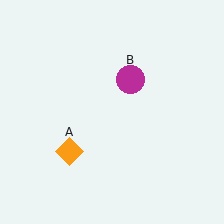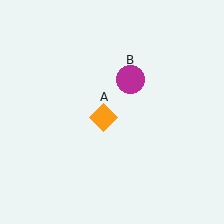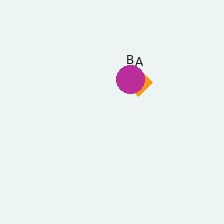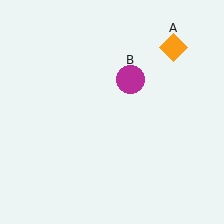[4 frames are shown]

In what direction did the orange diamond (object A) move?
The orange diamond (object A) moved up and to the right.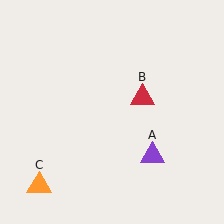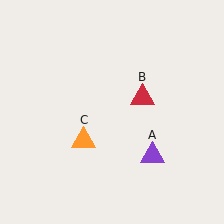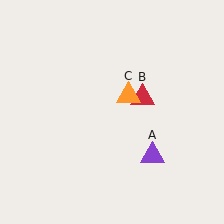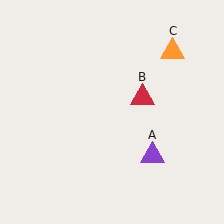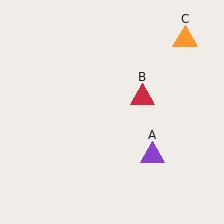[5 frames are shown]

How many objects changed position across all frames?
1 object changed position: orange triangle (object C).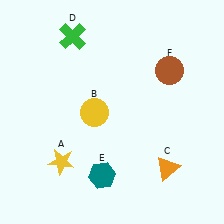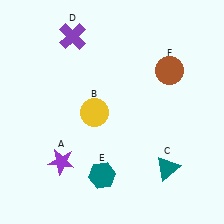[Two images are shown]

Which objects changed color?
A changed from yellow to purple. C changed from orange to teal. D changed from green to purple.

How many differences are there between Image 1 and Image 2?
There are 3 differences between the two images.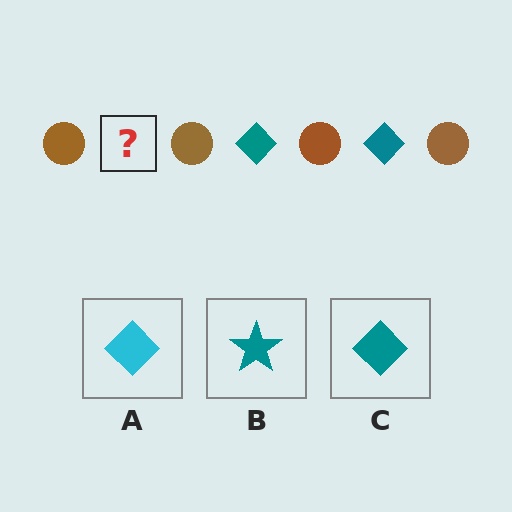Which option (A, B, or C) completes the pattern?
C.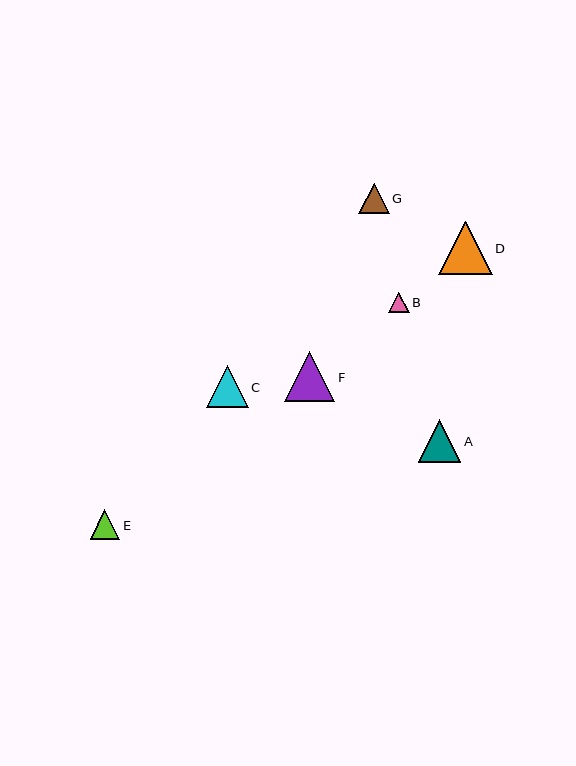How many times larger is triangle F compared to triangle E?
Triangle F is approximately 1.7 times the size of triangle E.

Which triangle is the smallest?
Triangle B is the smallest with a size of approximately 21 pixels.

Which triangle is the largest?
Triangle D is the largest with a size of approximately 53 pixels.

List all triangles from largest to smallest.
From largest to smallest: D, F, A, C, G, E, B.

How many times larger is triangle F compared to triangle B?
Triangle F is approximately 2.4 times the size of triangle B.